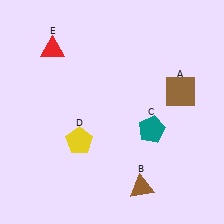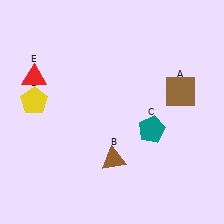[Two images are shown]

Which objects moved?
The objects that moved are: the brown triangle (B), the yellow pentagon (D), the red triangle (E).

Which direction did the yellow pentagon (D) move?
The yellow pentagon (D) moved left.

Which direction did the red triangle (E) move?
The red triangle (E) moved down.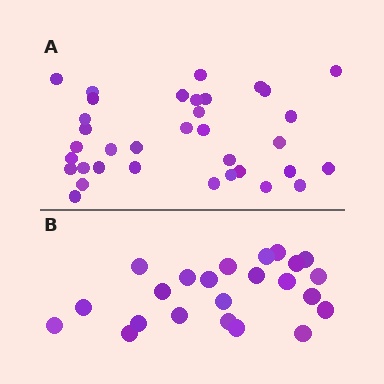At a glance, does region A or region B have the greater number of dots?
Region A (the top region) has more dots.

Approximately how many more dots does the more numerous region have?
Region A has roughly 12 or so more dots than region B.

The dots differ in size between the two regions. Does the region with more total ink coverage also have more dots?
No. Region B has more total ink coverage because its dots are larger, but region A actually contains more individual dots. Total area can be misleading — the number of items is what matters here.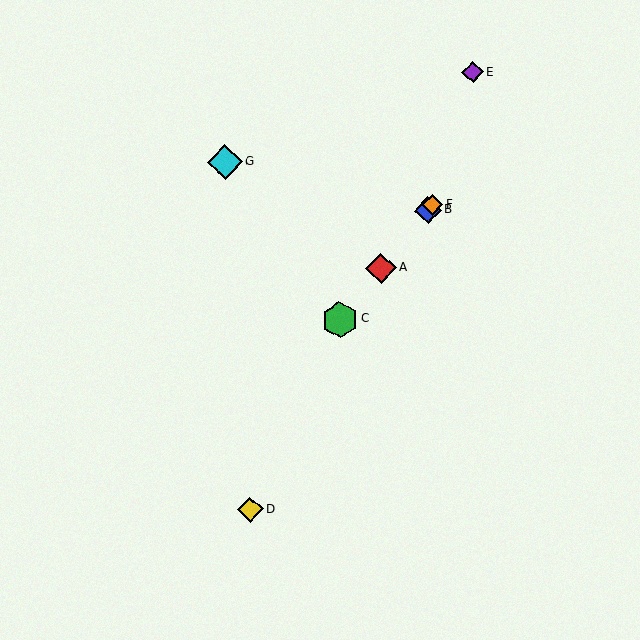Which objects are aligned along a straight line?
Objects A, B, C, F are aligned along a straight line.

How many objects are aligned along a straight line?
4 objects (A, B, C, F) are aligned along a straight line.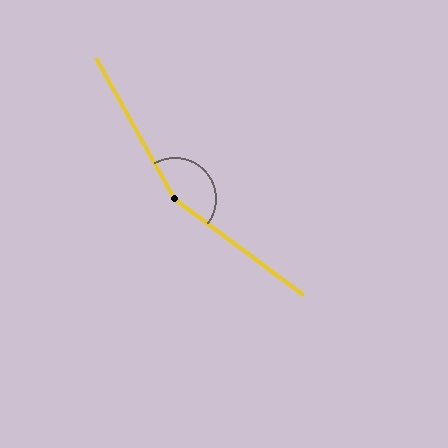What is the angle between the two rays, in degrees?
Approximately 156 degrees.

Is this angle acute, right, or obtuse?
It is obtuse.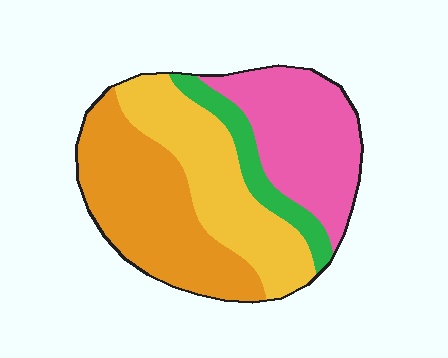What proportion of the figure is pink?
Pink takes up about one quarter (1/4) of the figure.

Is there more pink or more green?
Pink.